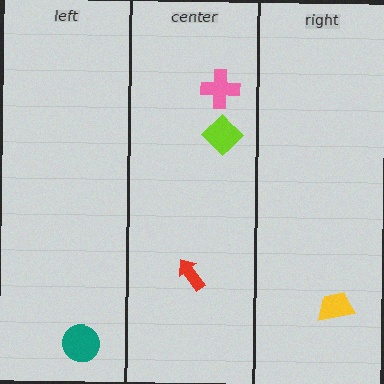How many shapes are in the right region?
1.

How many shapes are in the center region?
3.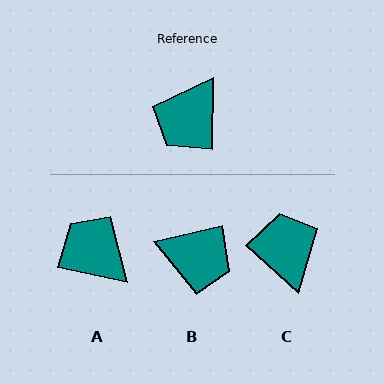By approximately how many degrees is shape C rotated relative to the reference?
Approximately 131 degrees clockwise.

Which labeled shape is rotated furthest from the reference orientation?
C, about 131 degrees away.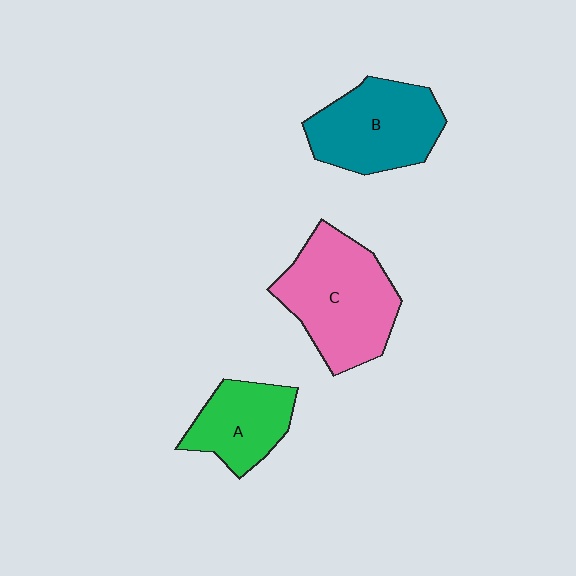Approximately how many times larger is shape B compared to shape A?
Approximately 1.4 times.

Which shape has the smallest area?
Shape A (green).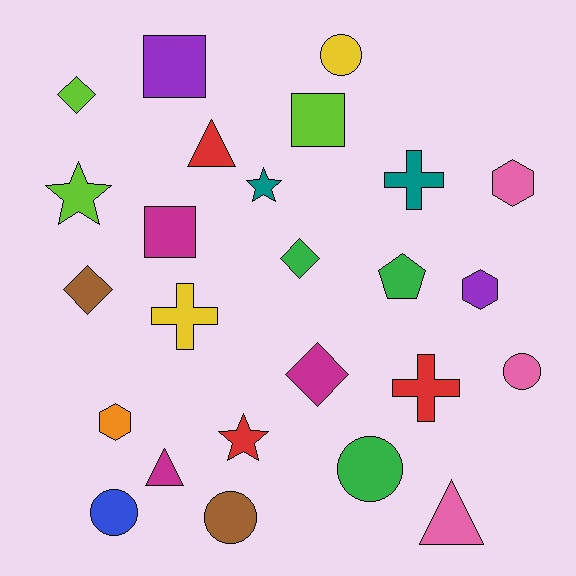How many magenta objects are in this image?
There are 3 magenta objects.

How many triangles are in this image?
There are 3 triangles.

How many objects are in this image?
There are 25 objects.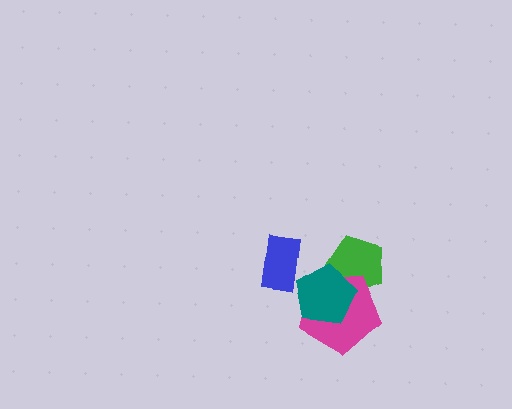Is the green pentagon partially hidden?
Yes, it is partially covered by another shape.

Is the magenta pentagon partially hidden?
Yes, it is partially covered by another shape.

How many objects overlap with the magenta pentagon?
2 objects overlap with the magenta pentagon.